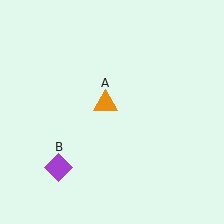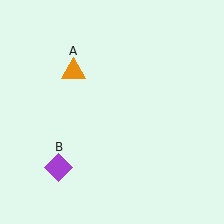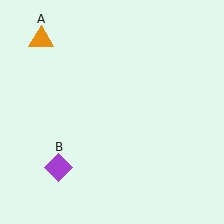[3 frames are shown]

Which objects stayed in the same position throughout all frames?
Purple diamond (object B) remained stationary.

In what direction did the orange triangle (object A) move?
The orange triangle (object A) moved up and to the left.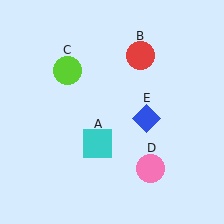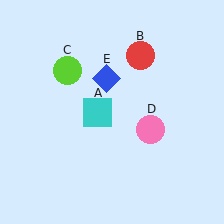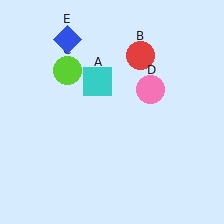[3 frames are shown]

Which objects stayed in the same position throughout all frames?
Red circle (object B) and lime circle (object C) remained stationary.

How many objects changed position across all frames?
3 objects changed position: cyan square (object A), pink circle (object D), blue diamond (object E).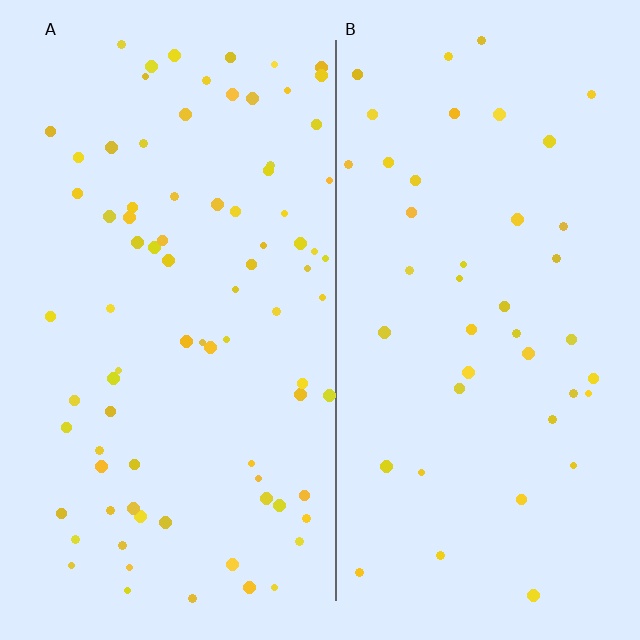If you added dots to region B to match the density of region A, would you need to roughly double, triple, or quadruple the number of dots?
Approximately double.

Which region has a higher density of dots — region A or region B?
A (the left).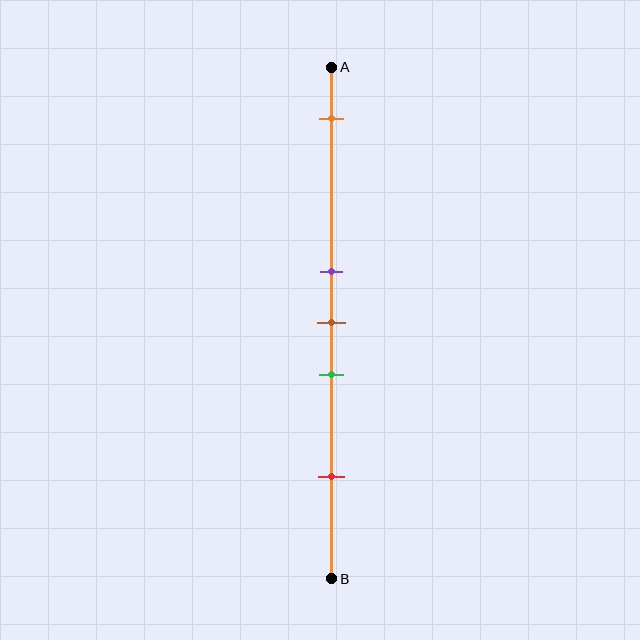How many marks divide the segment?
There are 5 marks dividing the segment.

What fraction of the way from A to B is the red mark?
The red mark is approximately 80% (0.8) of the way from A to B.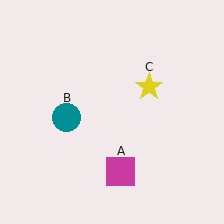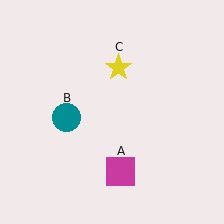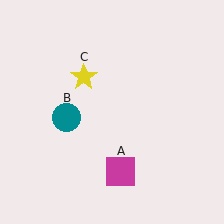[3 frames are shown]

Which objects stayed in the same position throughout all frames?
Magenta square (object A) and teal circle (object B) remained stationary.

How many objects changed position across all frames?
1 object changed position: yellow star (object C).